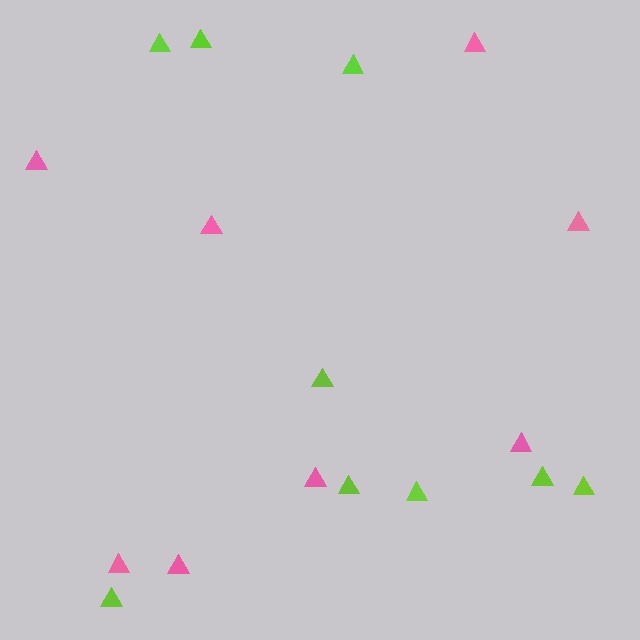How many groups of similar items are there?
There are 2 groups: one group of lime triangles (9) and one group of pink triangles (8).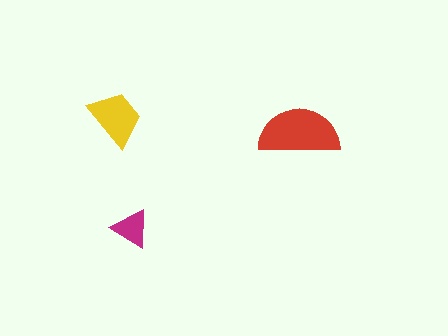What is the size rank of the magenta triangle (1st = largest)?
3rd.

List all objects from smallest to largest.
The magenta triangle, the yellow trapezoid, the red semicircle.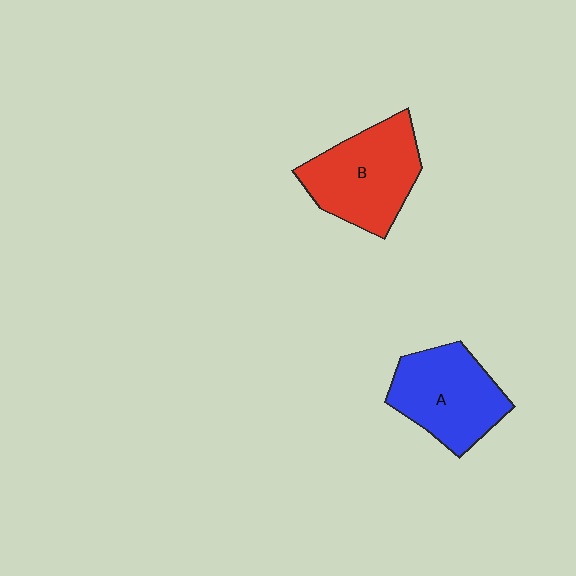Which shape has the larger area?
Shape B (red).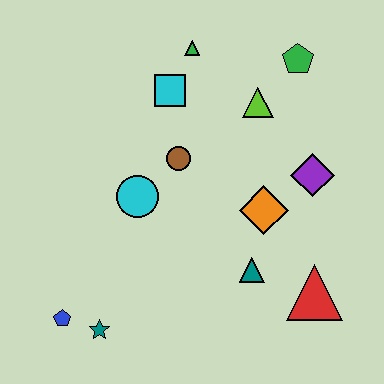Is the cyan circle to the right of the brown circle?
No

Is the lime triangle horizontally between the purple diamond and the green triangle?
Yes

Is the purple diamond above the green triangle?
No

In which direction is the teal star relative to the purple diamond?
The teal star is to the left of the purple diamond.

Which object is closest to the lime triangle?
The green pentagon is closest to the lime triangle.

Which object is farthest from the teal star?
The green pentagon is farthest from the teal star.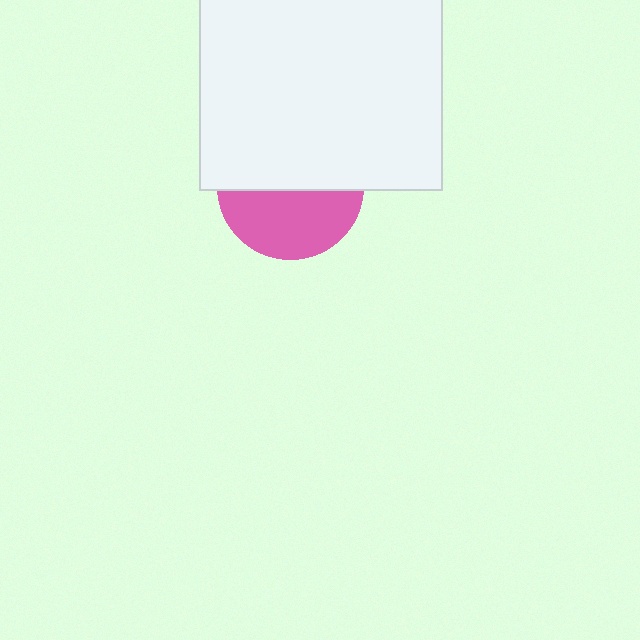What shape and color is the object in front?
The object in front is a white square.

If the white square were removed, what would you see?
You would see the complete pink circle.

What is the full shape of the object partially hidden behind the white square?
The partially hidden object is a pink circle.